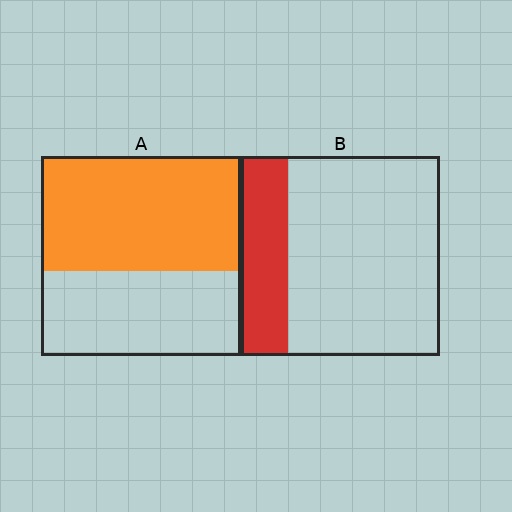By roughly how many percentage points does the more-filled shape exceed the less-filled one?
By roughly 35 percentage points (A over B).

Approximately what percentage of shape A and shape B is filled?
A is approximately 55% and B is approximately 25%.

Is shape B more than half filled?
No.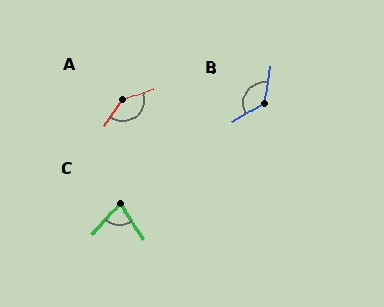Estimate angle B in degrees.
Approximately 129 degrees.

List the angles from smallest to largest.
C (76°), B (129°), A (146°).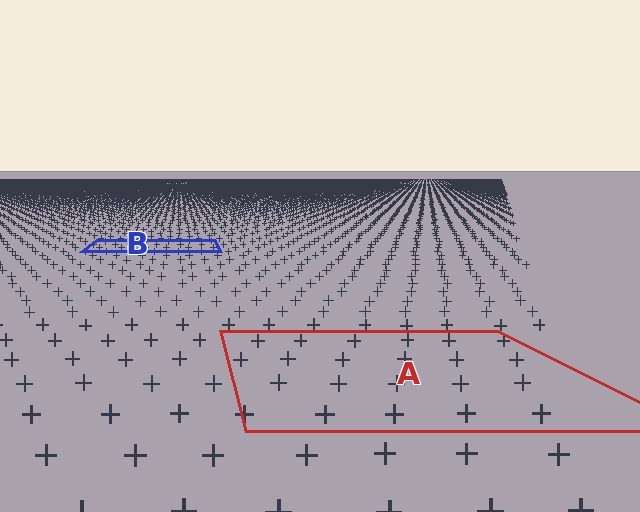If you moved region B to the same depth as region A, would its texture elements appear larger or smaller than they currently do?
They would appear larger. At a closer depth, the same texture elements are projected at a bigger on-screen size.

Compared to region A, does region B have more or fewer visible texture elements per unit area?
Region B has more texture elements per unit area — they are packed more densely because it is farther away.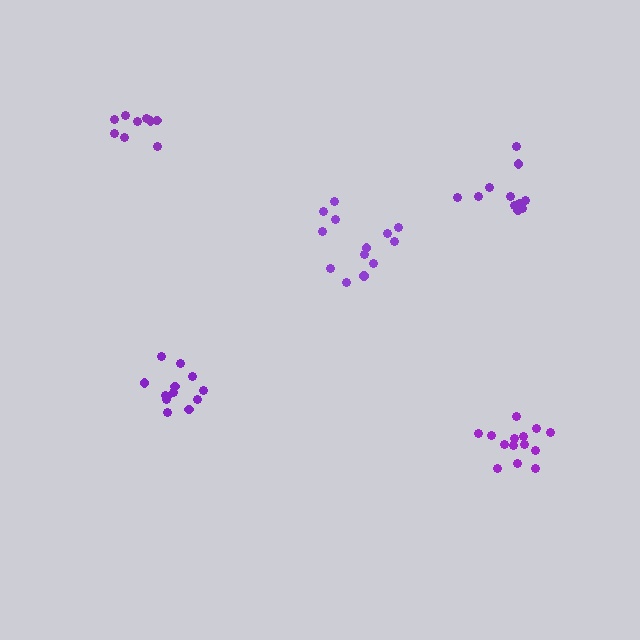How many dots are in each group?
Group 1: 13 dots, Group 2: 14 dots, Group 3: 9 dots, Group 4: 13 dots, Group 5: 11 dots (60 total).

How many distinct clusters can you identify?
There are 5 distinct clusters.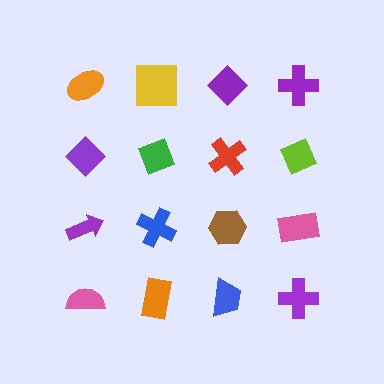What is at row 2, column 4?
A lime diamond.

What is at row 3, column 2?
A blue cross.